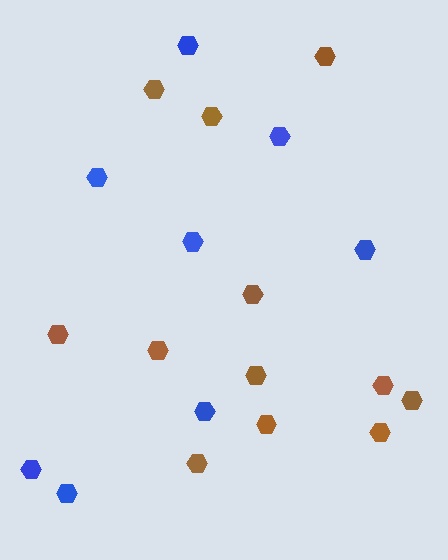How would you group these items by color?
There are 2 groups: one group of brown hexagons (12) and one group of blue hexagons (8).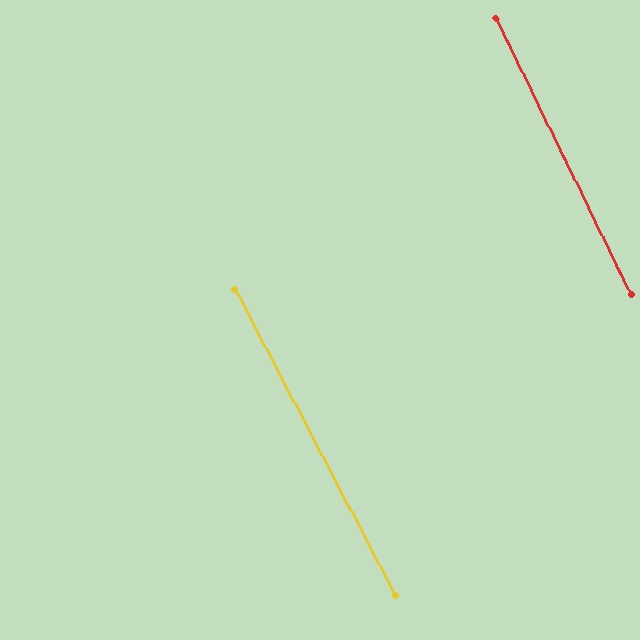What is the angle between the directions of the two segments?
Approximately 2 degrees.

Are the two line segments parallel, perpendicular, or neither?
Parallel — their directions differ by only 1.6°.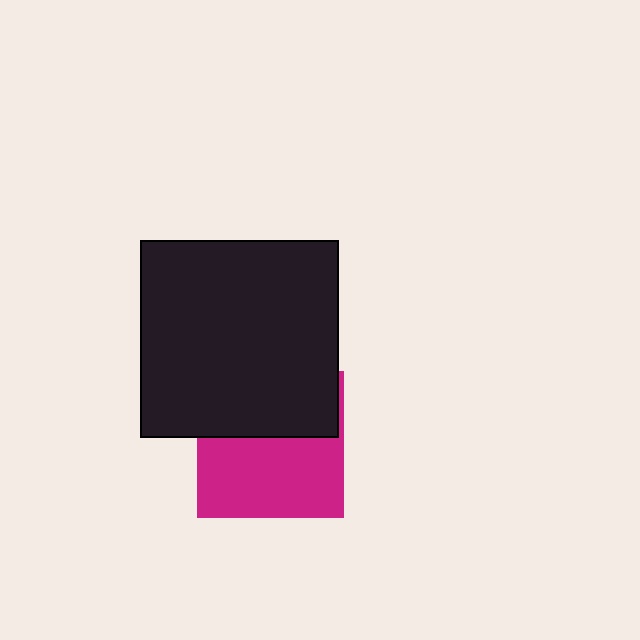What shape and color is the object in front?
The object in front is a black rectangle.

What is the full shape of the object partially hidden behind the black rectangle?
The partially hidden object is a magenta square.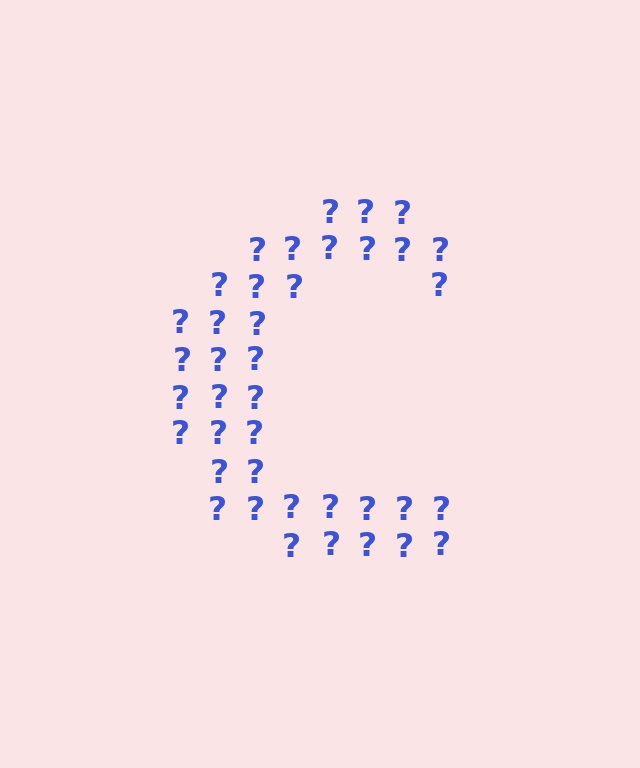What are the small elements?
The small elements are question marks.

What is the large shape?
The large shape is the letter C.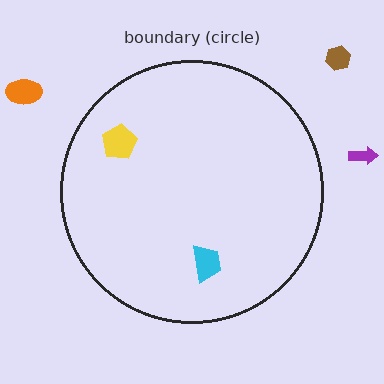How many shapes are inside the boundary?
2 inside, 3 outside.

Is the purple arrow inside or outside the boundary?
Outside.